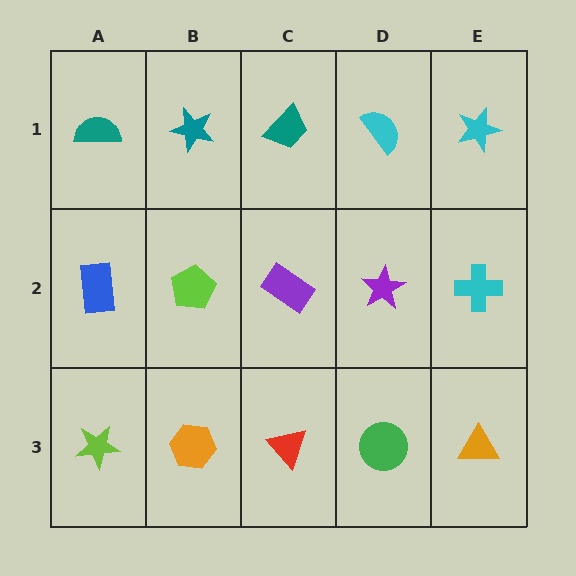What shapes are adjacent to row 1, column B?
A lime pentagon (row 2, column B), a teal semicircle (row 1, column A), a teal trapezoid (row 1, column C).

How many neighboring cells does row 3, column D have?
3.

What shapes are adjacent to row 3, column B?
A lime pentagon (row 2, column B), a lime star (row 3, column A), a red triangle (row 3, column C).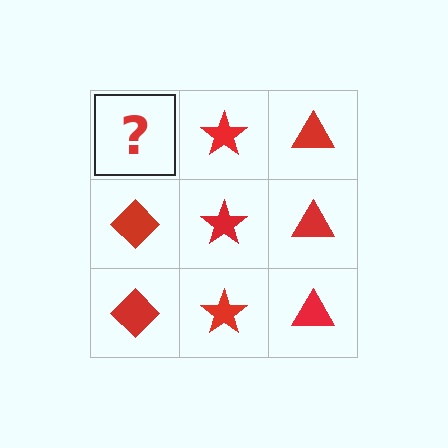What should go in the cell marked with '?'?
The missing cell should contain a red diamond.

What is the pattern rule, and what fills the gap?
The rule is that each column has a consistent shape. The gap should be filled with a red diamond.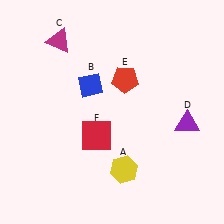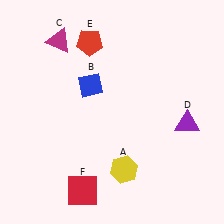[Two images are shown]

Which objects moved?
The objects that moved are: the red pentagon (E), the red square (F).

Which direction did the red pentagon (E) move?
The red pentagon (E) moved up.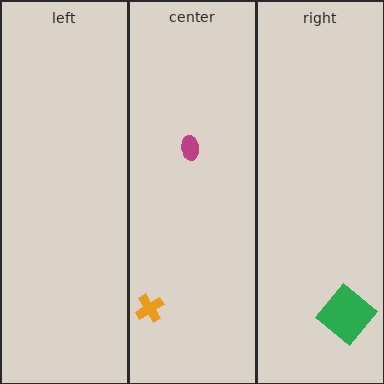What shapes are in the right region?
The green diamond.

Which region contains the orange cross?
The center region.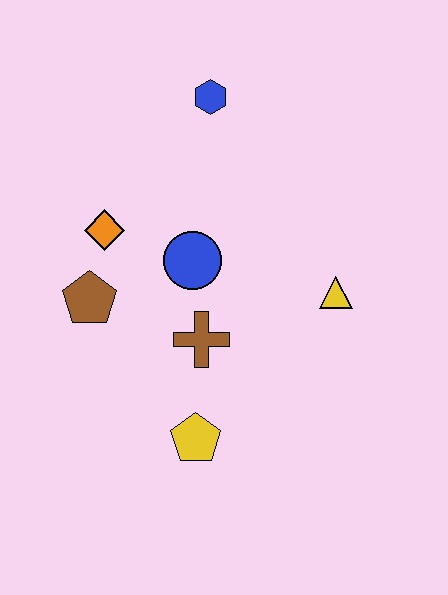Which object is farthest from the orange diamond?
The yellow triangle is farthest from the orange diamond.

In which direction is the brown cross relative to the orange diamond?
The brown cross is below the orange diamond.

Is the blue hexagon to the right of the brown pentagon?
Yes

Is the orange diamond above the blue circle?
Yes